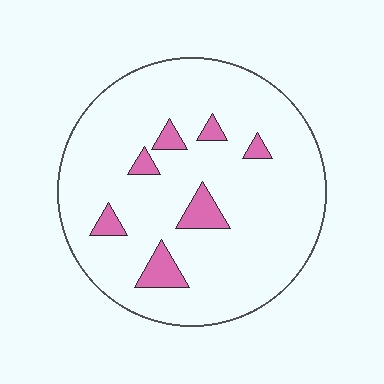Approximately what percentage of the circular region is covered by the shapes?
Approximately 10%.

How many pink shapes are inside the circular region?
7.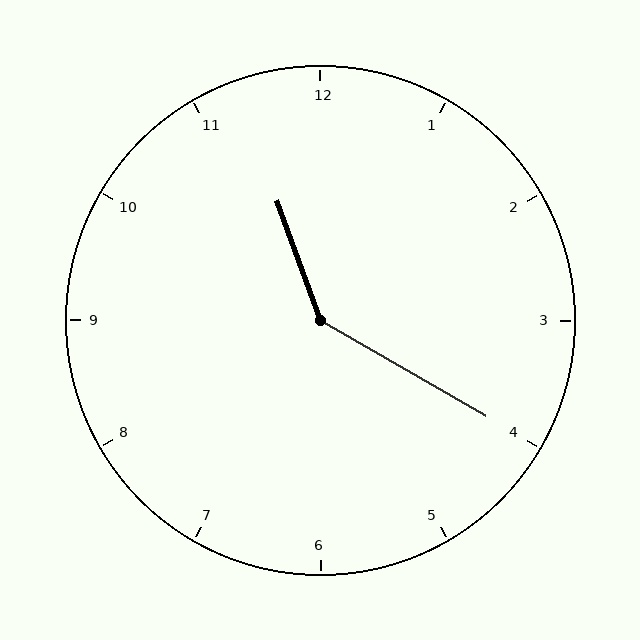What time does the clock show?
11:20.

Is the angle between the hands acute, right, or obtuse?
It is obtuse.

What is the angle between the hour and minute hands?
Approximately 140 degrees.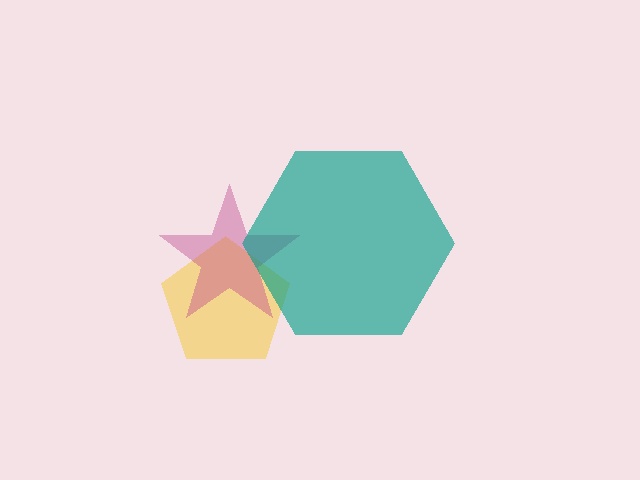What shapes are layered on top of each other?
The layered shapes are: a yellow pentagon, a magenta star, a teal hexagon.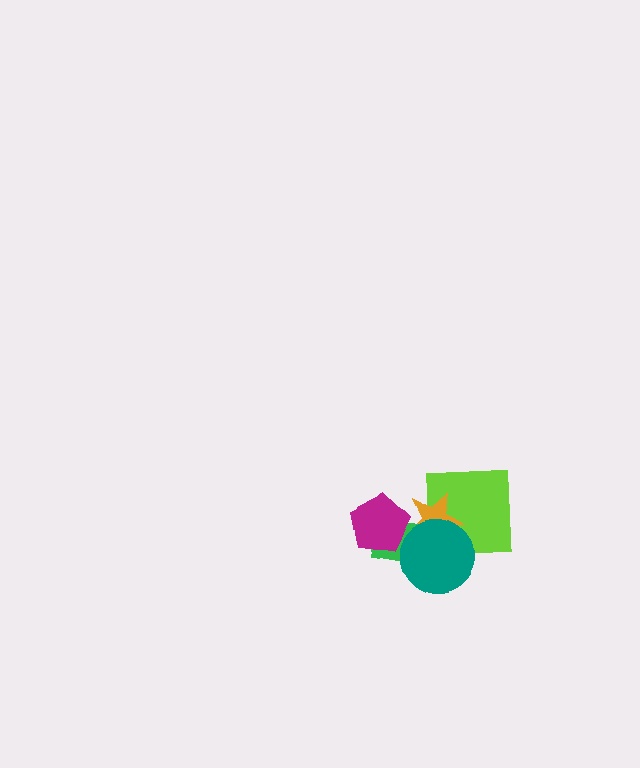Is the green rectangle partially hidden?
Yes, it is partially covered by another shape.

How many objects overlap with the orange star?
4 objects overlap with the orange star.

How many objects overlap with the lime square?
2 objects overlap with the lime square.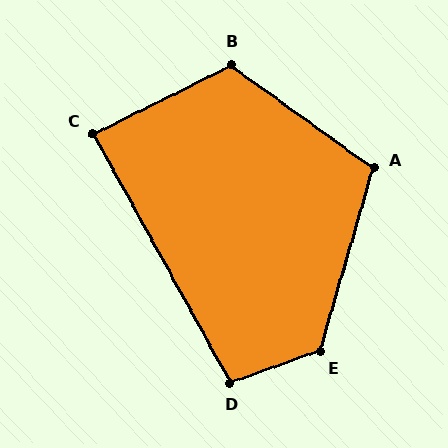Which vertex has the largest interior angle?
E, at approximately 126 degrees.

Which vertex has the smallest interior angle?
C, at approximately 88 degrees.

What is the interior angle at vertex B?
Approximately 117 degrees (obtuse).